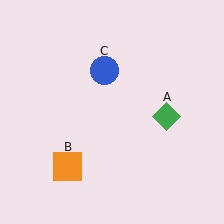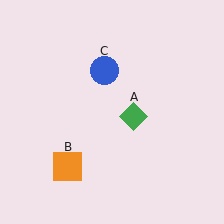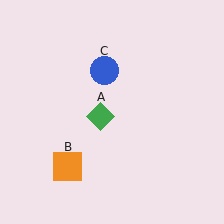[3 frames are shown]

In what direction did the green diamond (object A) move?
The green diamond (object A) moved left.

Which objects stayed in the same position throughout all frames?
Orange square (object B) and blue circle (object C) remained stationary.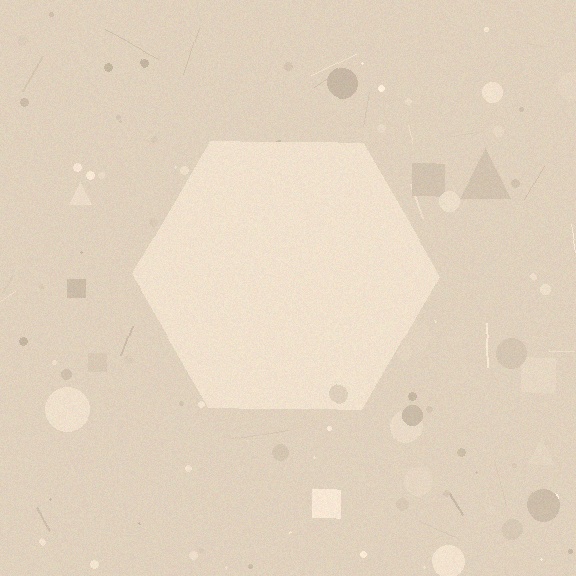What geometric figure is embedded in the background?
A hexagon is embedded in the background.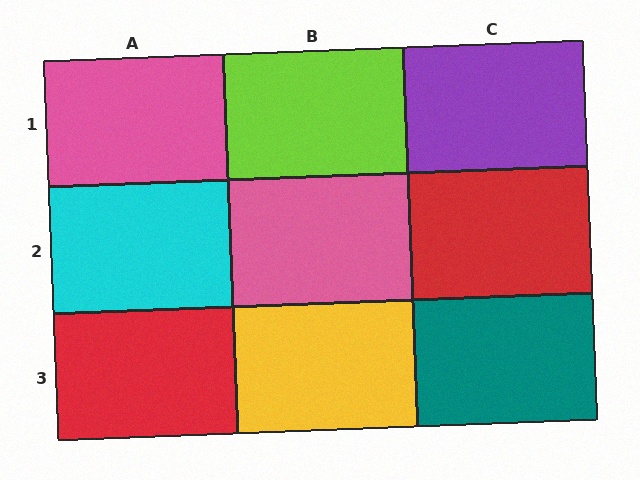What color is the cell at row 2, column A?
Cyan.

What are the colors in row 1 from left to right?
Pink, lime, purple.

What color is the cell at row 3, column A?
Red.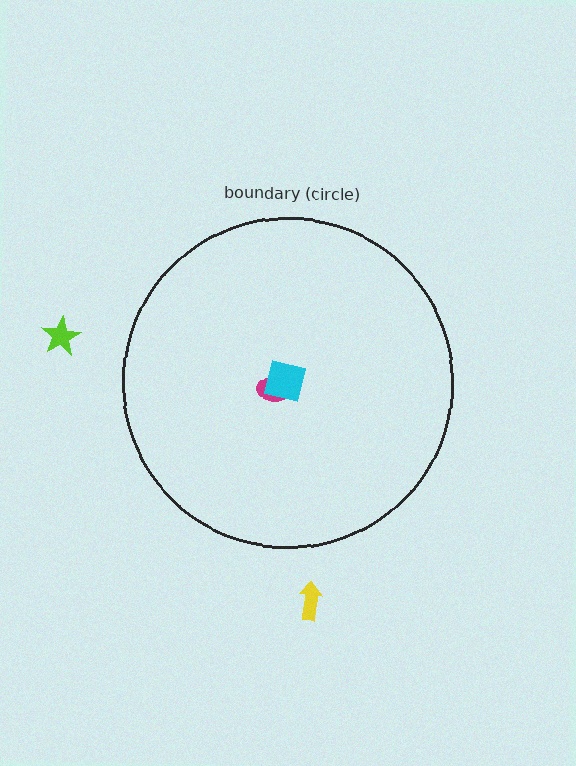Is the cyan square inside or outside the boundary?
Inside.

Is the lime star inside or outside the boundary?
Outside.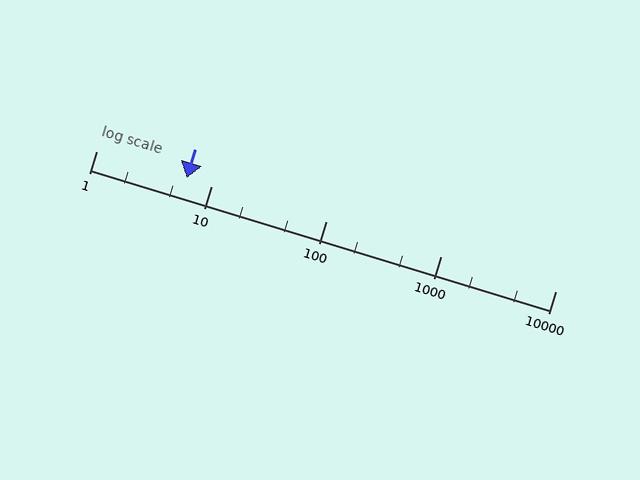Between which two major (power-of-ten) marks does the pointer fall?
The pointer is between 1 and 10.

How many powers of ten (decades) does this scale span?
The scale spans 4 decades, from 1 to 10000.